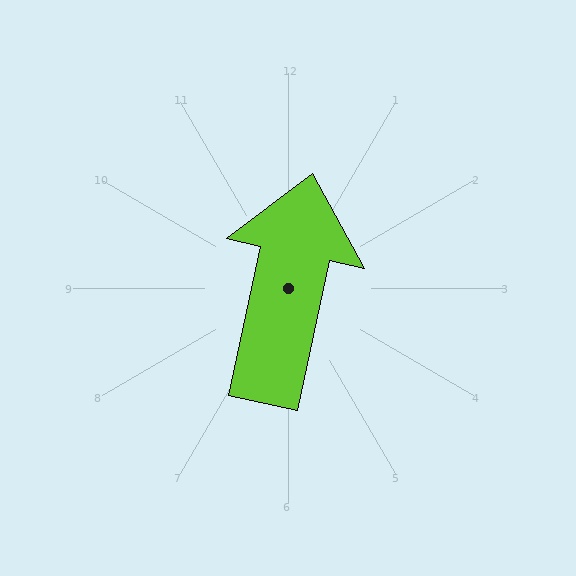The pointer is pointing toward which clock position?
Roughly 12 o'clock.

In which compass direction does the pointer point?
North.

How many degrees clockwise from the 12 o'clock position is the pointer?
Approximately 12 degrees.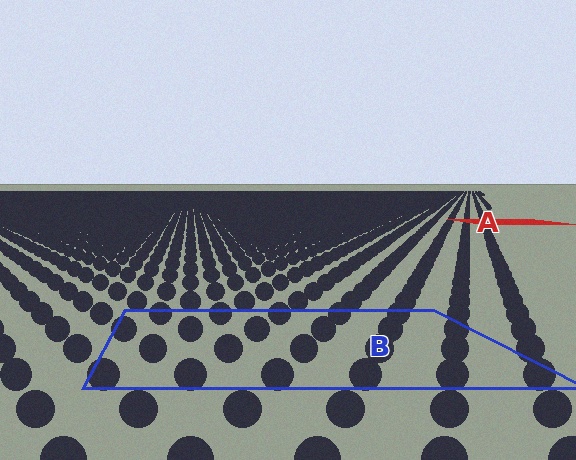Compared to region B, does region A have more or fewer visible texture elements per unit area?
Region A has more texture elements per unit area — they are packed more densely because it is farther away.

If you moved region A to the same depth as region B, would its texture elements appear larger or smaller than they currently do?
They would appear larger. At a closer depth, the same texture elements are projected at a bigger on-screen size.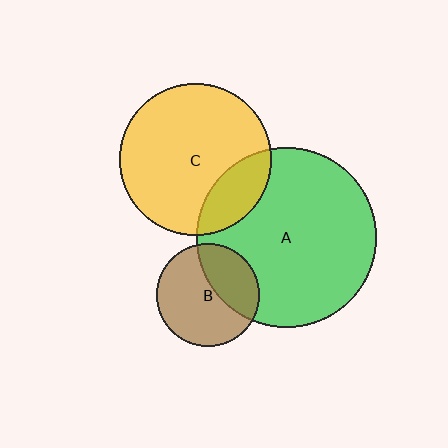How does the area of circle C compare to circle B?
Approximately 2.2 times.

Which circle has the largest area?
Circle A (green).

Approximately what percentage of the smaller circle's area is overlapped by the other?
Approximately 20%.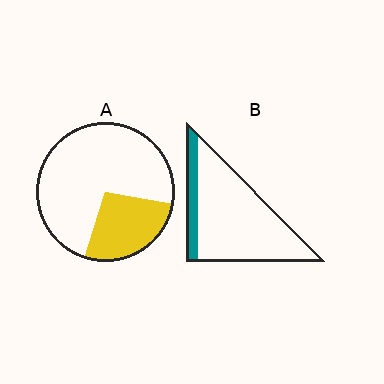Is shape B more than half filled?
No.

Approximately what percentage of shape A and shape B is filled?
A is approximately 25% and B is approximately 15%.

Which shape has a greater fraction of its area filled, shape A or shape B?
Shape A.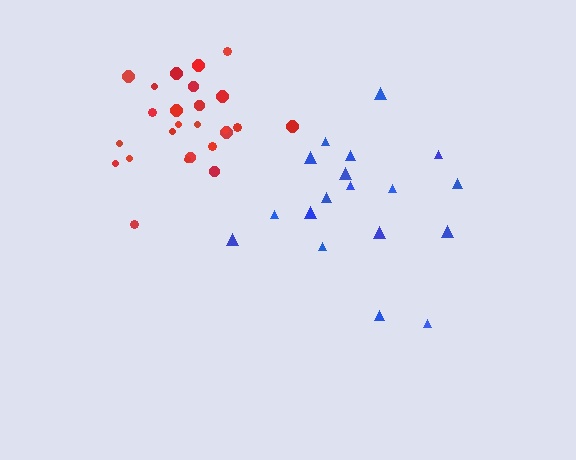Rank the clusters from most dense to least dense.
red, blue.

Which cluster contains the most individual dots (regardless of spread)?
Red (25).